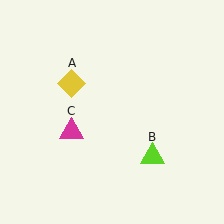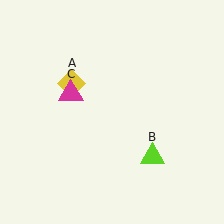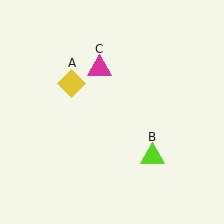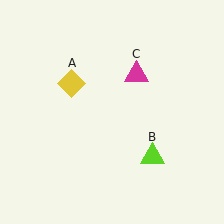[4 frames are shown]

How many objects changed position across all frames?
1 object changed position: magenta triangle (object C).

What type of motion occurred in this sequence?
The magenta triangle (object C) rotated clockwise around the center of the scene.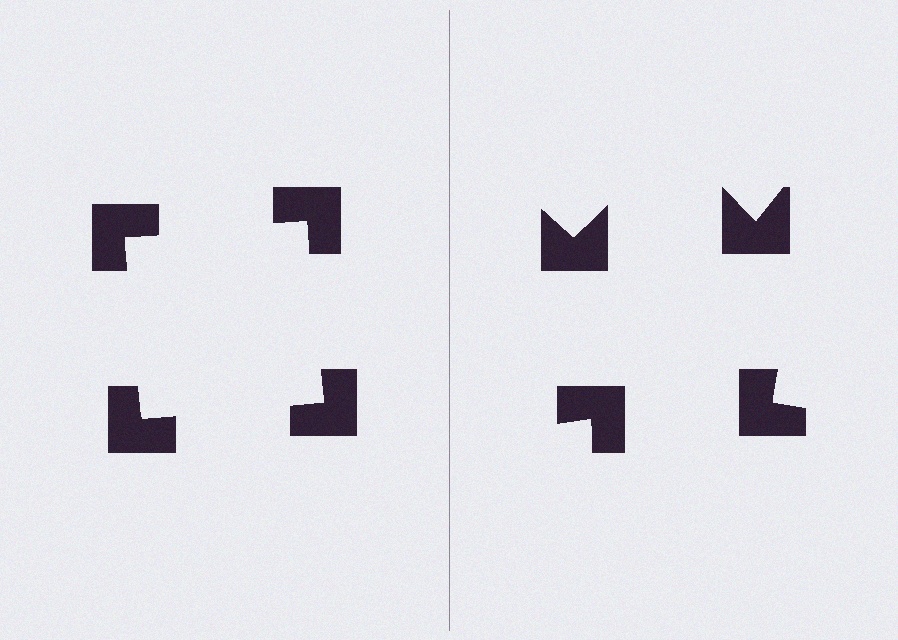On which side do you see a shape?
An illusory square appears on the left side. On the right side the wedge cuts are rotated, so no coherent shape forms.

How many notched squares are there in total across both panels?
8 — 4 on each side.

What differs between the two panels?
The notched squares are positioned identically on both sides; only the wedge orientations differ. On the left they align to a square; on the right they are misaligned.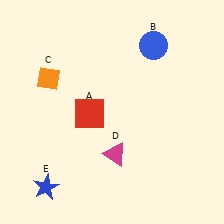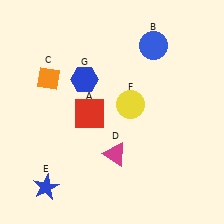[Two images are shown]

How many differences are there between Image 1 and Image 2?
There are 2 differences between the two images.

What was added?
A yellow circle (F), a blue hexagon (G) were added in Image 2.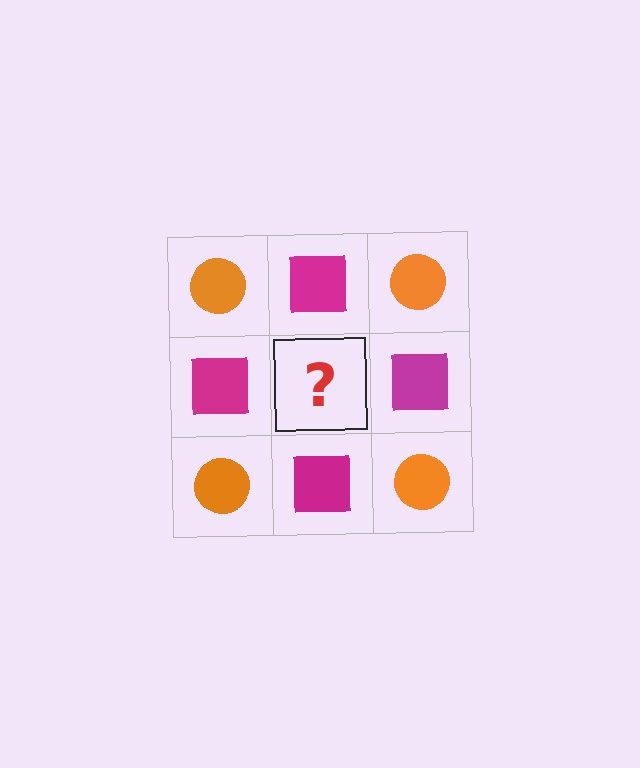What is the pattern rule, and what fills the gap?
The rule is that it alternates orange circle and magenta square in a checkerboard pattern. The gap should be filled with an orange circle.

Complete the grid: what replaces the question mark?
The question mark should be replaced with an orange circle.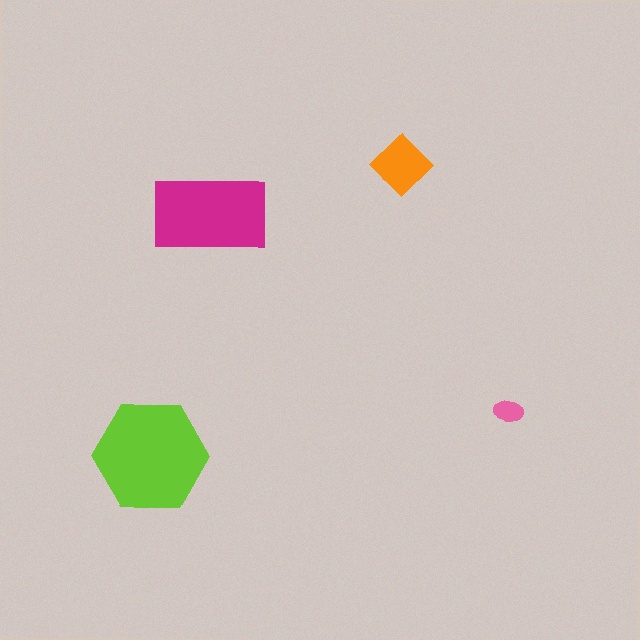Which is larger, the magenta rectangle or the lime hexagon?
The lime hexagon.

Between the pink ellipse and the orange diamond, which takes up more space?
The orange diamond.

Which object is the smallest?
The pink ellipse.